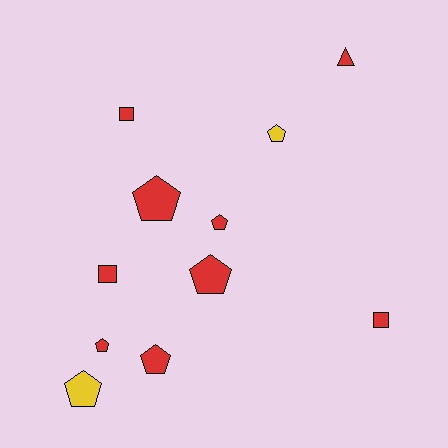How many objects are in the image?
There are 11 objects.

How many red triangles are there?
There is 1 red triangle.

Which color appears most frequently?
Red, with 9 objects.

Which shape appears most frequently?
Pentagon, with 7 objects.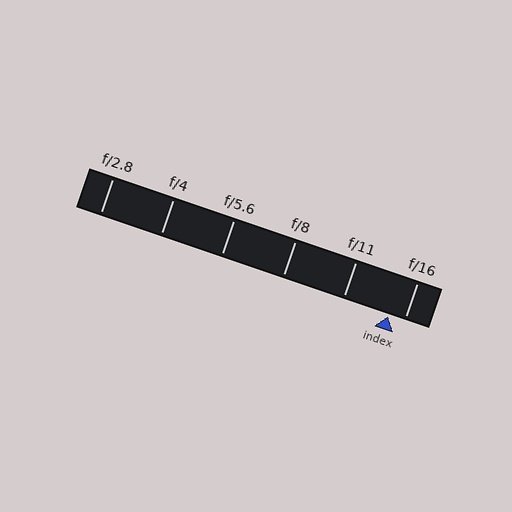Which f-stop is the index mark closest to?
The index mark is closest to f/16.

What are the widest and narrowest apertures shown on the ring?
The widest aperture shown is f/2.8 and the narrowest is f/16.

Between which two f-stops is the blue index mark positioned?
The index mark is between f/11 and f/16.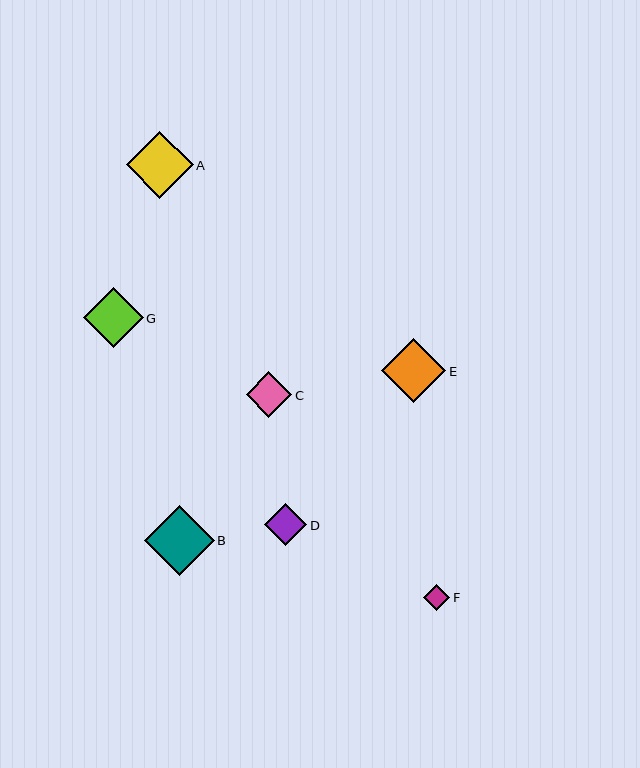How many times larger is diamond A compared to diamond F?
Diamond A is approximately 2.6 times the size of diamond F.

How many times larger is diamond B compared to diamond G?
Diamond B is approximately 1.2 times the size of diamond G.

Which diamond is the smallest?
Diamond F is the smallest with a size of approximately 26 pixels.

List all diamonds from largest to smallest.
From largest to smallest: B, A, E, G, C, D, F.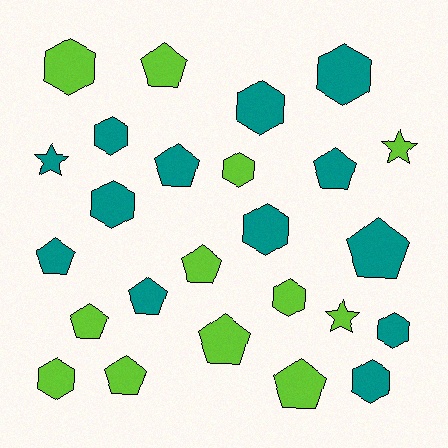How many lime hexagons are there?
There are 4 lime hexagons.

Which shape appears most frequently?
Hexagon, with 11 objects.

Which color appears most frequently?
Teal, with 13 objects.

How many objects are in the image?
There are 25 objects.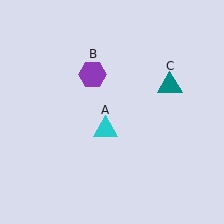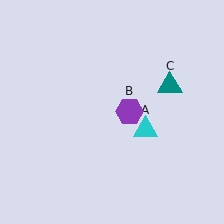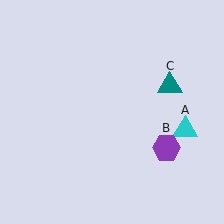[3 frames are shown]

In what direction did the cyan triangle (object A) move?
The cyan triangle (object A) moved right.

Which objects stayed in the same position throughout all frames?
Teal triangle (object C) remained stationary.